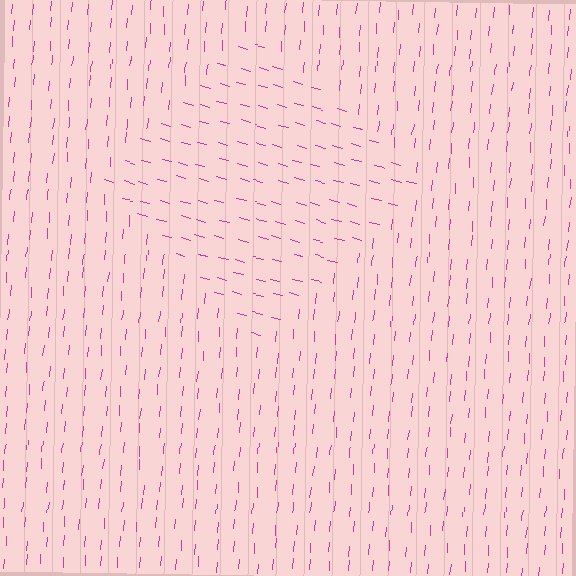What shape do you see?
I see a diamond.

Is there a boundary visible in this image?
Yes, there is a texture boundary formed by a change in line orientation.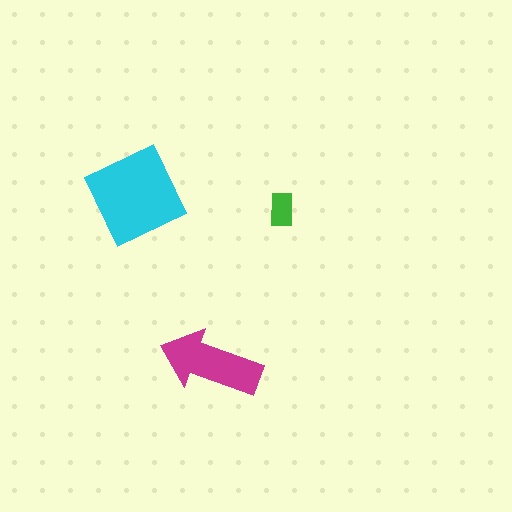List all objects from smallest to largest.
The green rectangle, the magenta arrow, the cyan square.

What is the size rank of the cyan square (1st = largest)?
1st.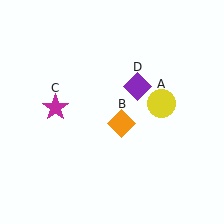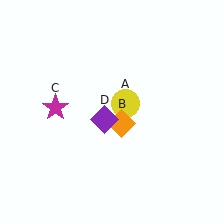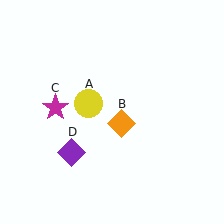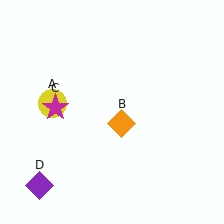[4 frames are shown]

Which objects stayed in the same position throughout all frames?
Orange diamond (object B) and magenta star (object C) remained stationary.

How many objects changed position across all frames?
2 objects changed position: yellow circle (object A), purple diamond (object D).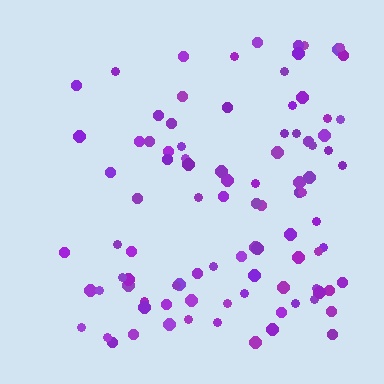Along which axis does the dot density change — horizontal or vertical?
Horizontal.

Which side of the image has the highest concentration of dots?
The right.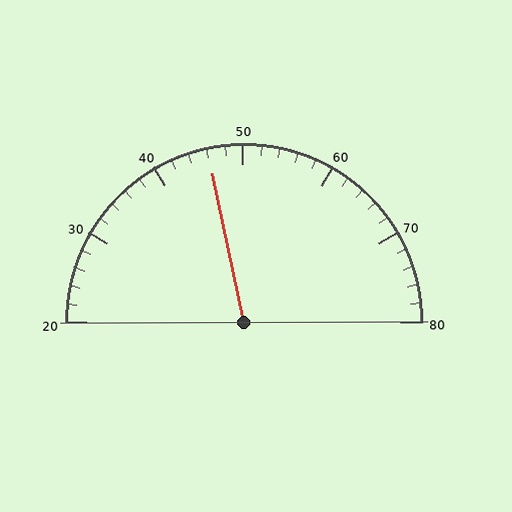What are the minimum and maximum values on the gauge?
The gauge ranges from 20 to 80.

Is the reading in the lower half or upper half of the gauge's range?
The reading is in the lower half of the range (20 to 80).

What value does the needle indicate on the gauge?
The needle indicates approximately 46.